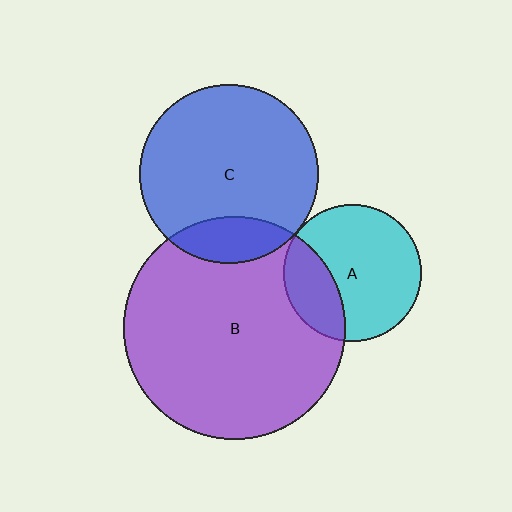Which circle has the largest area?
Circle B (purple).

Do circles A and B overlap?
Yes.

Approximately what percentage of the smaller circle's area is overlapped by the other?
Approximately 30%.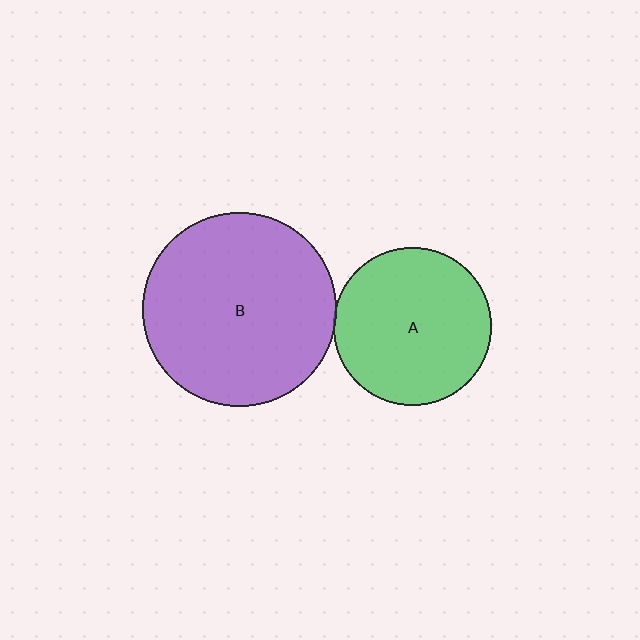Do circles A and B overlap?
Yes.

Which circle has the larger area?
Circle B (purple).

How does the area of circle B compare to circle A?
Approximately 1.5 times.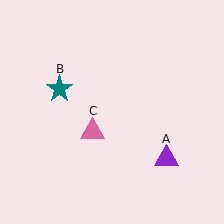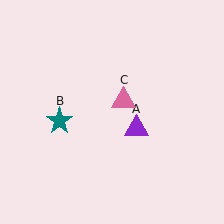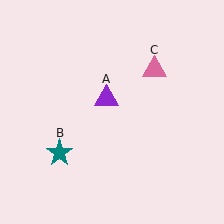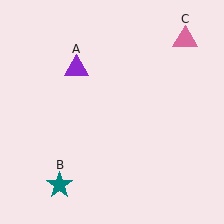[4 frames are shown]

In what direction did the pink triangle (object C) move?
The pink triangle (object C) moved up and to the right.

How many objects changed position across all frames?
3 objects changed position: purple triangle (object A), teal star (object B), pink triangle (object C).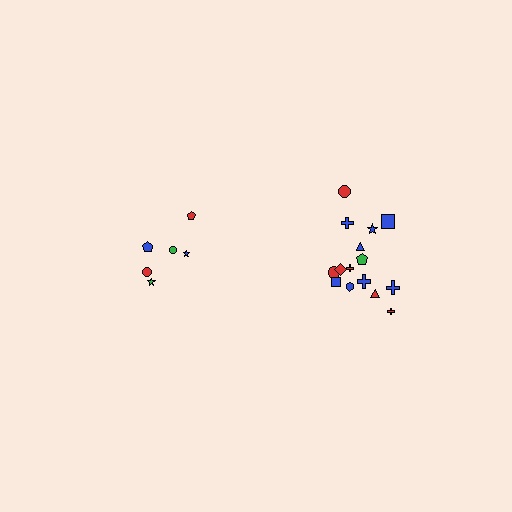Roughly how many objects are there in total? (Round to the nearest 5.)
Roughly 20 objects in total.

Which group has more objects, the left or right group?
The right group.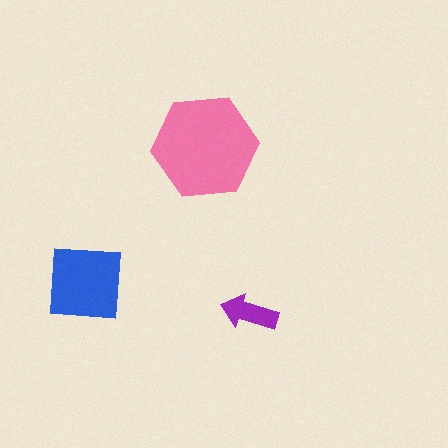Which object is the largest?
The pink hexagon.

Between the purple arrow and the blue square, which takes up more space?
The blue square.